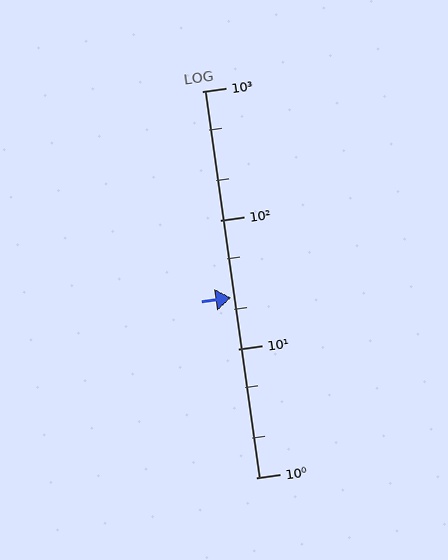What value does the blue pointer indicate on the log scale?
The pointer indicates approximately 25.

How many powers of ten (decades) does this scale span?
The scale spans 3 decades, from 1 to 1000.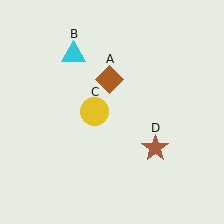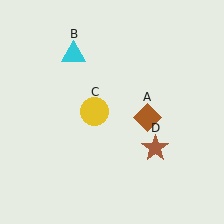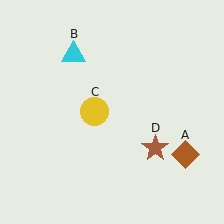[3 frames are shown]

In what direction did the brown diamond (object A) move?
The brown diamond (object A) moved down and to the right.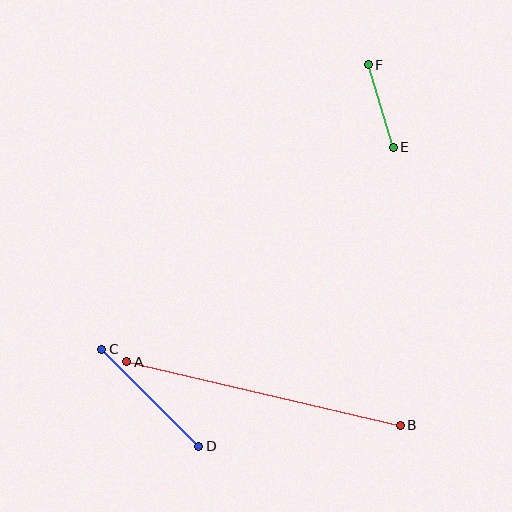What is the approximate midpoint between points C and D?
The midpoint is at approximately (150, 398) pixels.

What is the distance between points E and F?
The distance is approximately 86 pixels.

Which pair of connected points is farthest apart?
Points A and B are farthest apart.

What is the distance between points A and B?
The distance is approximately 281 pixels.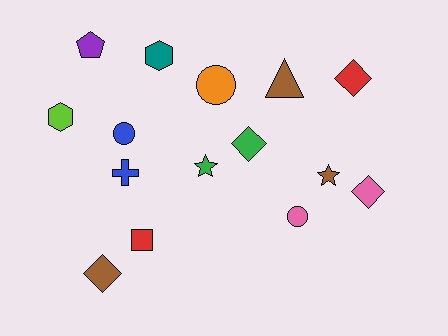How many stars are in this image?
There are 2 stars.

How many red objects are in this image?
There are 2 red objects.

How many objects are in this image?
There are 15 objects.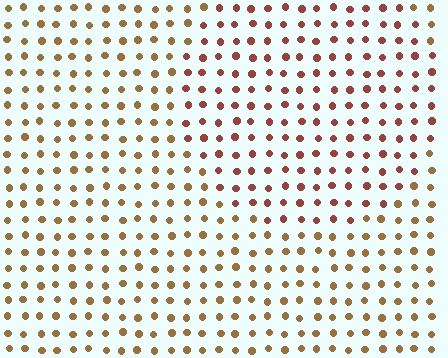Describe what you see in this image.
The image is filled with small brown elements in a uniform arrangement. A circle-shaped region is visible where the elements are tinted to a slightly different hue, forming a subtle color boundary.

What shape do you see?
I see a circle.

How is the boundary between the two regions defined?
The boundary is defined purely by a slight shift in hue (about 32 degrees). Spacing, size, and orientation are identical on both sides.